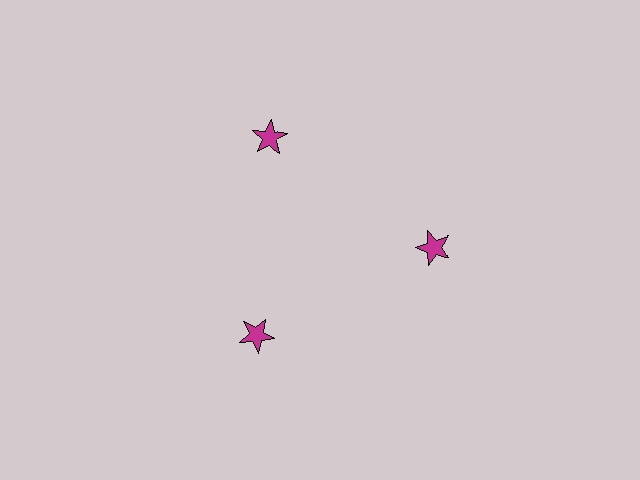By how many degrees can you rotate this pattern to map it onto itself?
The pattern maps onto itself every 120 degrees of rotation.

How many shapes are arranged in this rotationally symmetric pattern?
There are 3 shapes, arranged in 3 groups of 1.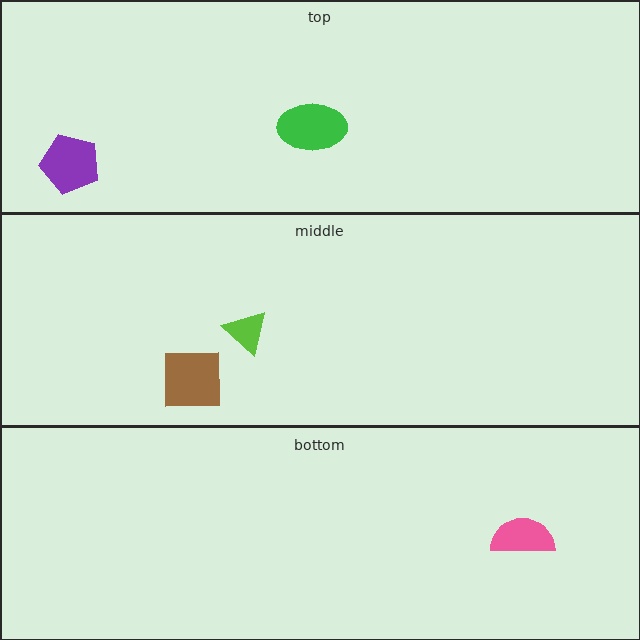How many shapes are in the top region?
2.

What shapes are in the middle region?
The brown square, the lime triangle.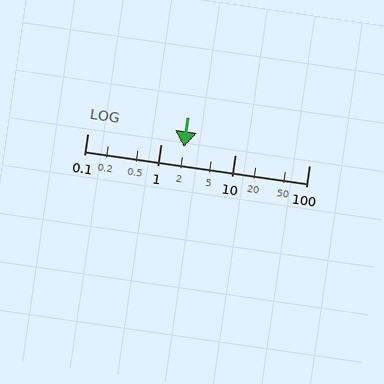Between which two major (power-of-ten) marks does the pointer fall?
The pointer is between 1 and 10.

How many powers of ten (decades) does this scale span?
The scale spans 3 decades, from 0.1 to 100.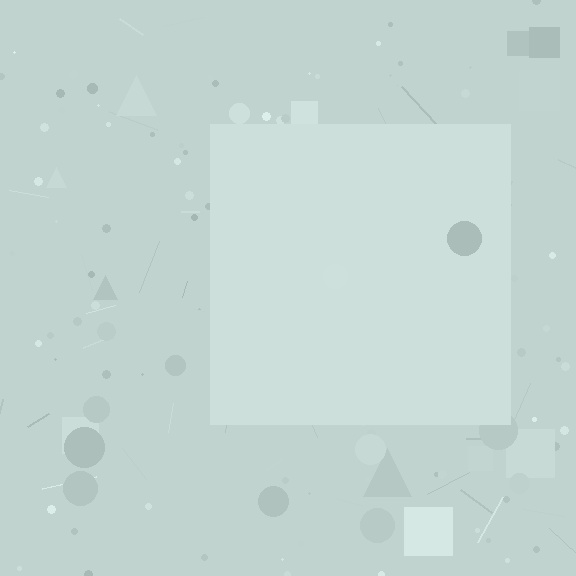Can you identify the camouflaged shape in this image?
The camouflaged shape is a square.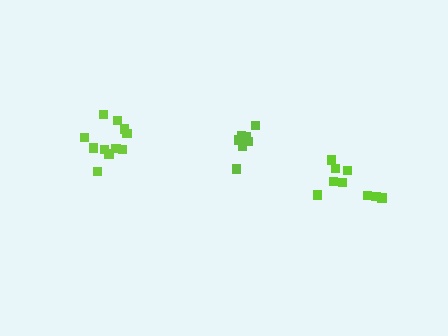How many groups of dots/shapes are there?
There are 3 groups.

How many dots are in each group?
Group 1: 9 dots, Group 2: 7 dots, Group 3: 11 dots (27 total).